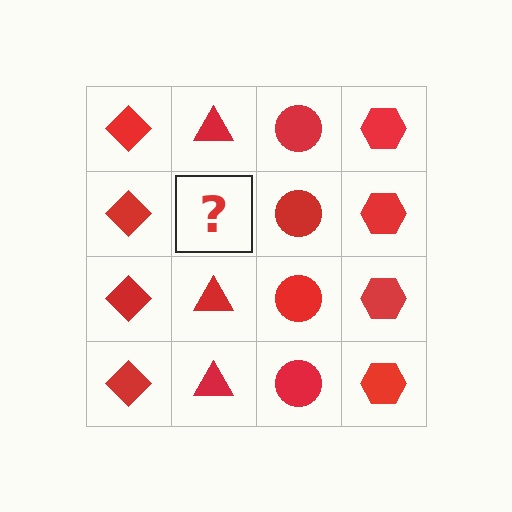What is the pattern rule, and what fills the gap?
The rule is that each column has a consistent shape. The gap should be filled with a red triangle.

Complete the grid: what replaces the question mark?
The question mark should be replaced with a red triangle.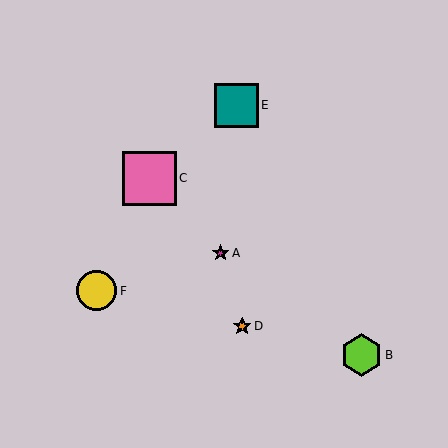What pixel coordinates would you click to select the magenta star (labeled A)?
Click at (221, 253) to select the magenta star A.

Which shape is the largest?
The pink square (labeled C) is the largest.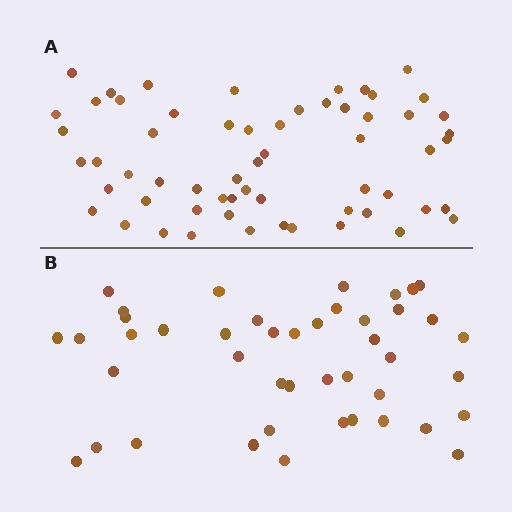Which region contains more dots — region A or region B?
Region A (the top region) has more dots.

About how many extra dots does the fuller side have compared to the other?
Region A has approximately 15 more dots than region B.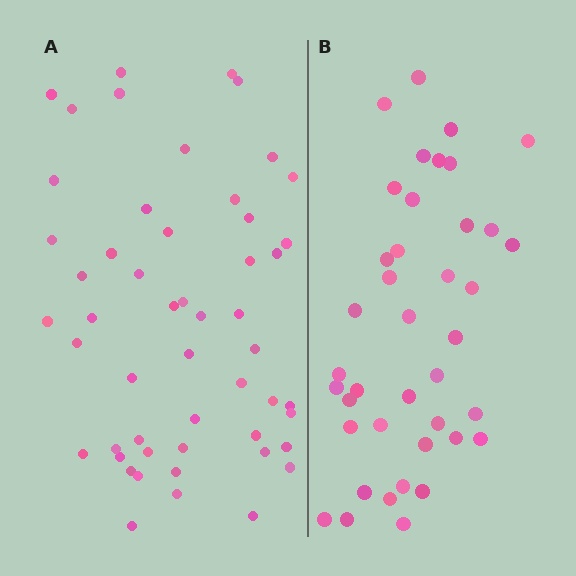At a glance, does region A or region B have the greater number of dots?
Region A (the left region) has more dots.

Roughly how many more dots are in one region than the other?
Region A has roughly 12 or so more dots than region B.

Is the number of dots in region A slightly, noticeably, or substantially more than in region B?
Region A has noticeably more, but not dramatically so. The ratio is roughly 1.3 to 1.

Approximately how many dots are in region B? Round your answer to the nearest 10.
About 40 dots.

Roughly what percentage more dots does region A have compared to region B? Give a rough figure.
About 30% more.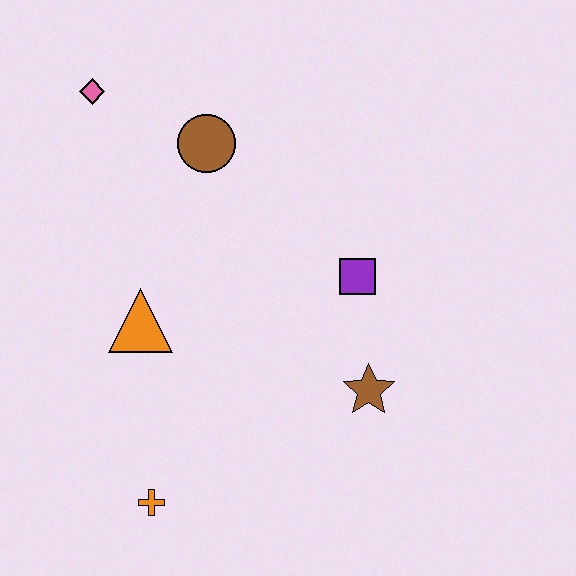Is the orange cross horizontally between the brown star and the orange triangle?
Yes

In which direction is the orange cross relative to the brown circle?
The orange cross is below the brown circle.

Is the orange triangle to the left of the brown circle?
Yes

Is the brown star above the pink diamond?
No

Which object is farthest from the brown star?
The pink diamond is farthest from the brown star.